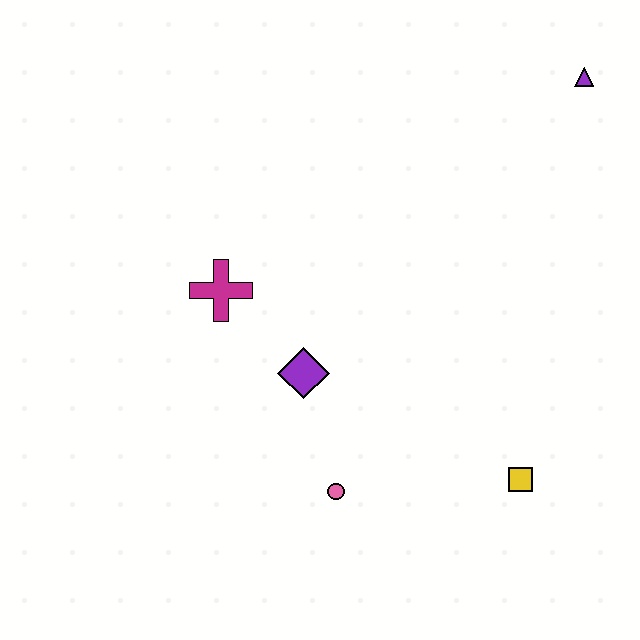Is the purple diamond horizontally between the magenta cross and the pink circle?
Yes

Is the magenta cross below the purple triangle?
Yes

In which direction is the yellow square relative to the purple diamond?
The yellow square is to the right of the purple diamond.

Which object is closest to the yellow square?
The pink circle is closest to the yellow square.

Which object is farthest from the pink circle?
The purple triangle is farthest from the pink circle.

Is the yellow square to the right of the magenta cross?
Yes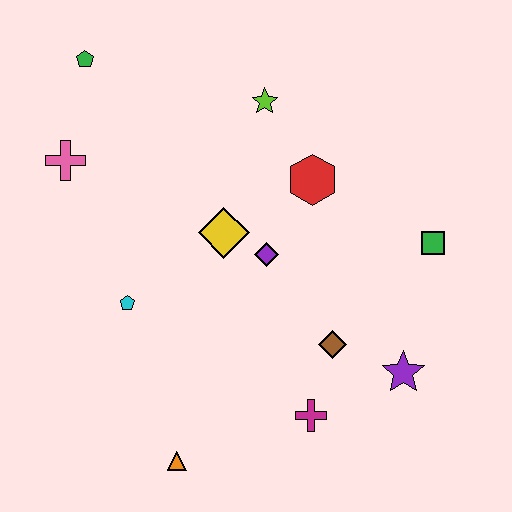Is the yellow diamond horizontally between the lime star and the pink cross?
Yes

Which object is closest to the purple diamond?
The yellow diamond is closest to the purple diamond.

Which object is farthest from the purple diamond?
The green pentagon is farthest from the purple diamond.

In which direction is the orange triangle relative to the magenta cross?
The orange triangle is to the left of the magenta cross.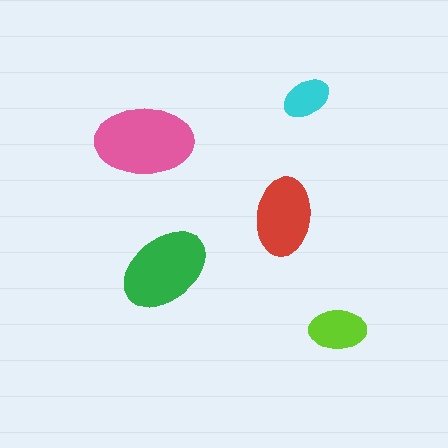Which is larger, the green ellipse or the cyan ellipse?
The green one.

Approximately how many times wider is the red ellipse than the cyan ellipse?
About 1.5 times wider.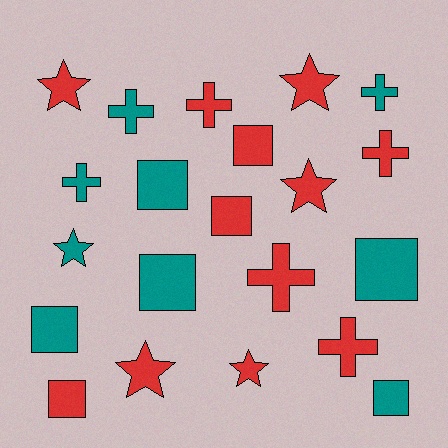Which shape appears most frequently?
Square, with 8 objects.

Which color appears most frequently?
Red, with 12 objects.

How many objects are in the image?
There are 21 objects.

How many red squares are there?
There are 3 red squares.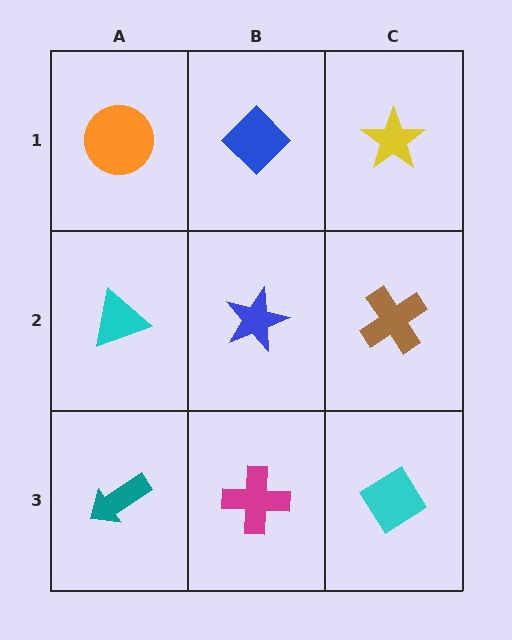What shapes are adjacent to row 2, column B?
A blue diamond (row 1, column B), a magenta cross (row 3, column B), a cyan triangle (row 2, column A), a brown cross (row 2, column C).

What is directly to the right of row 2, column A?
A blue star.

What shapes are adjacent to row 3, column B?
A blue star (row 2, column B), a teal arrow (row 3, column A), a cyan diamond (row 3, column C).